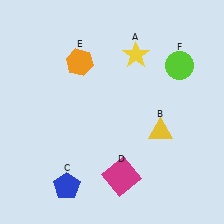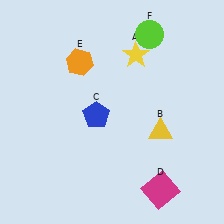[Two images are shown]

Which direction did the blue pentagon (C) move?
The blue pentagon (C) moved up.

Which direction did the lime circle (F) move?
The lime circle (F) moved up.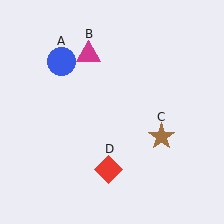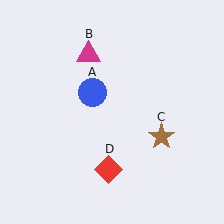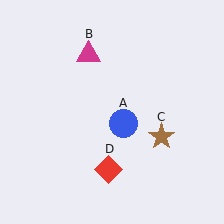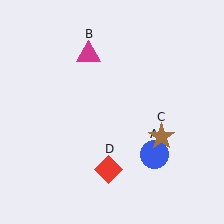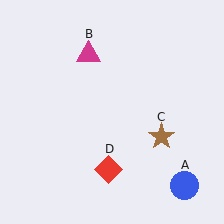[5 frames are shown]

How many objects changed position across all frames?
1 object changed position: blue circle (object A).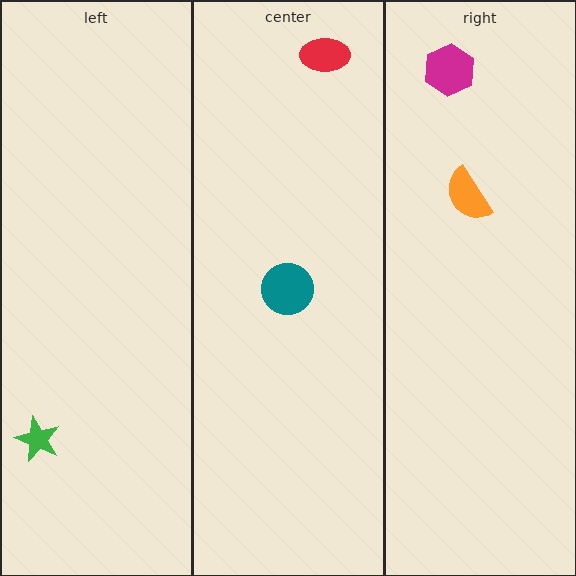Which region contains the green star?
The left region.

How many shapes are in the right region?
2.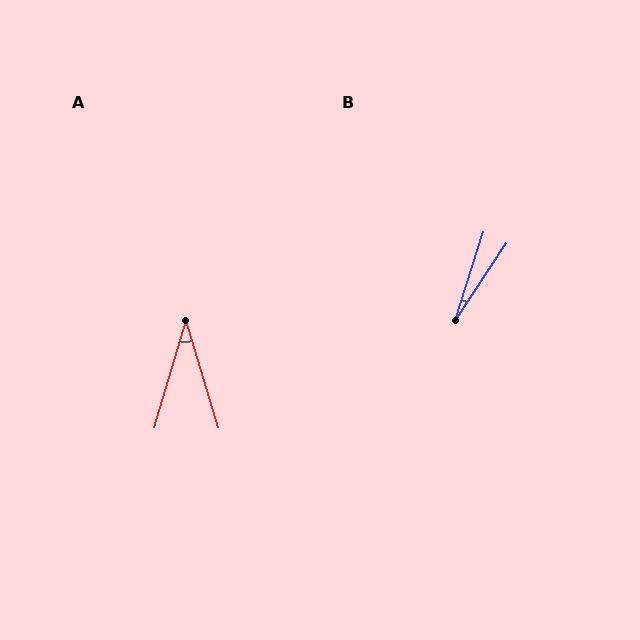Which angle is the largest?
A, at approximately 33 degrees.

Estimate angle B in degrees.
Approximately 16 degrees.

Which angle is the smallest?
B, at approximately 16 degrees.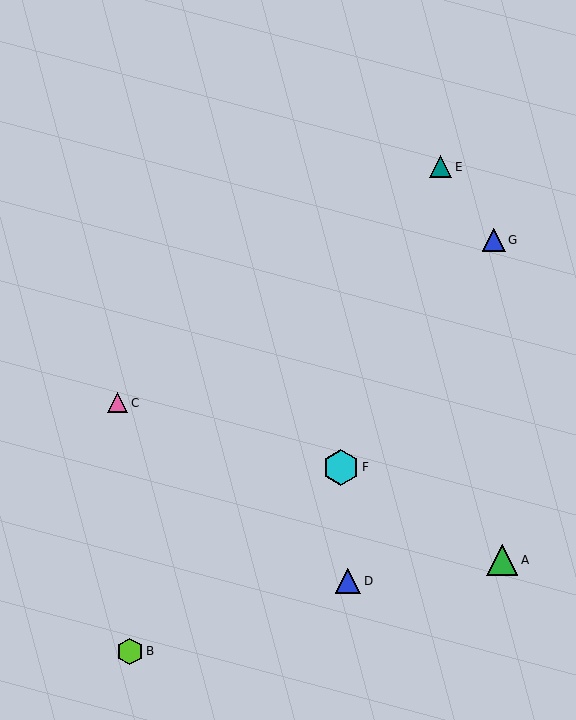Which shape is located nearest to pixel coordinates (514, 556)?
The green triangle (labeled A) at (502, 560) is nearest to that location.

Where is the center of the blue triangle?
The center of the blue triangle is at (348, 581).